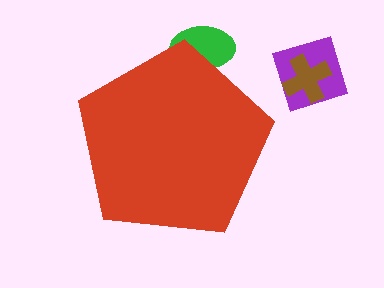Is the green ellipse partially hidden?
Yes, the green ellipse is partially hidden behind the red pentagon.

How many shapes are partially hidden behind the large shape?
1 shape is partially hidden.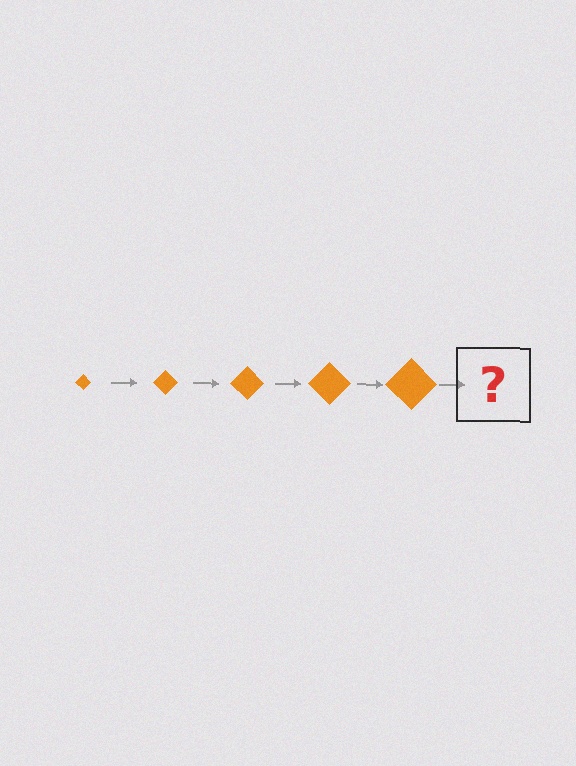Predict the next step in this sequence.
The next step is an orange diamond, larger than the previous one.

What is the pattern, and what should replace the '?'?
The pattern is that the diamond gets progressively larger each step. The '?' should be an orange diamond, larger than the previous one.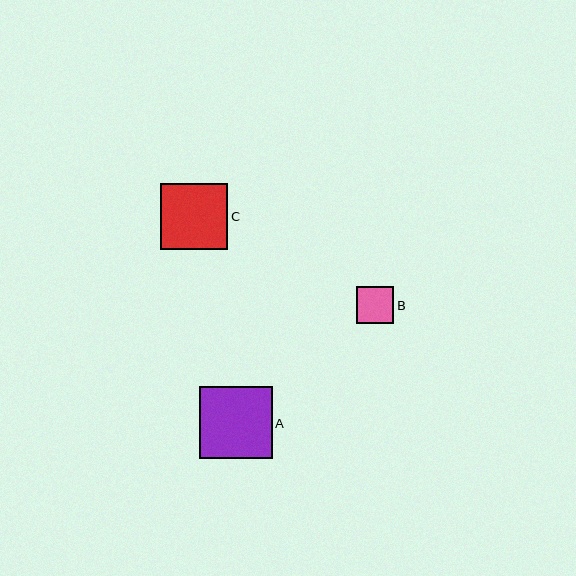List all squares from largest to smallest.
From largest to smallest: A, C, B.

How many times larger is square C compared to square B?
Square C is approximately 1.8 times the size of square B.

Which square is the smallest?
Square B is the smallest with a size of approximately 38 pixels.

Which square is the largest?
Square A is the largest with a size of approximately 73 pixels.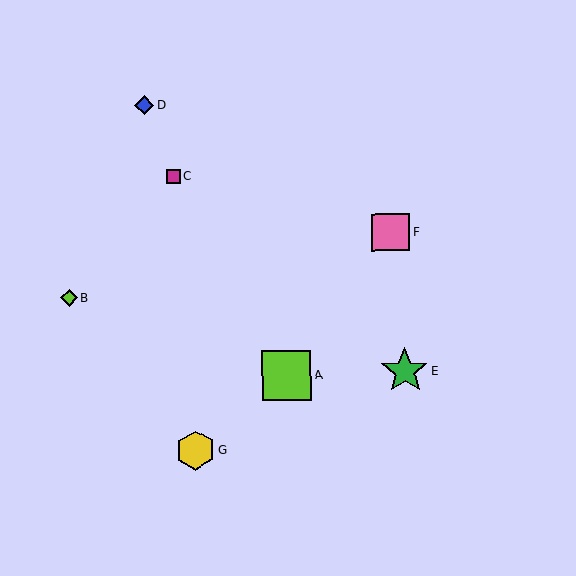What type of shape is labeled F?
Shape F is a pink square.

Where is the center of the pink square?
The center of the pink square is at (390, 232).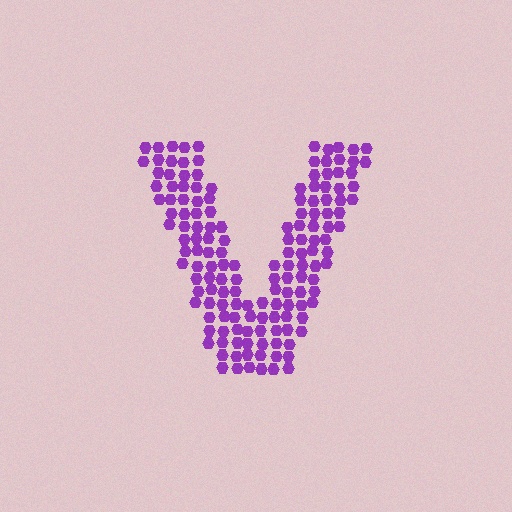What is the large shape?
The large shape is the letter V.